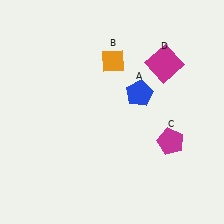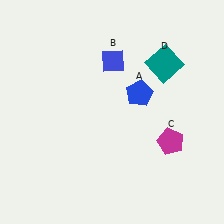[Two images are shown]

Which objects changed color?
B changed from orange to blue. D changed from magenta to teal.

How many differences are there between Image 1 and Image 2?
There are 2 differences between the two images.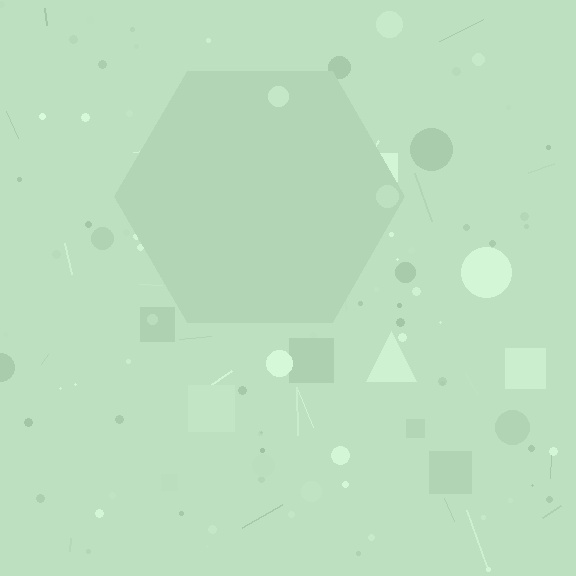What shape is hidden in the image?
A hexagon is hidden in the image.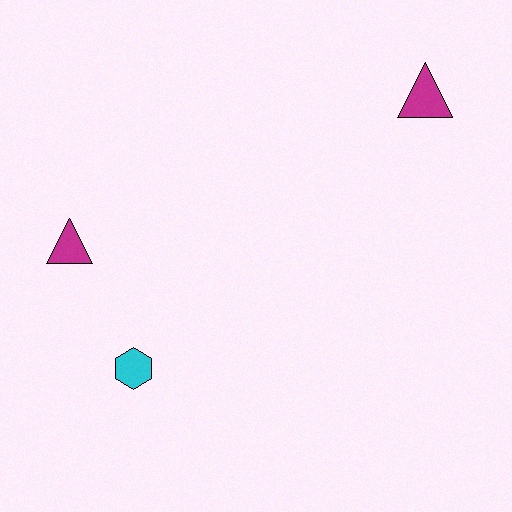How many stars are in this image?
There are no stars.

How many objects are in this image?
There are 3 objects.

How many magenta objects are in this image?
There are 2 magenta objects.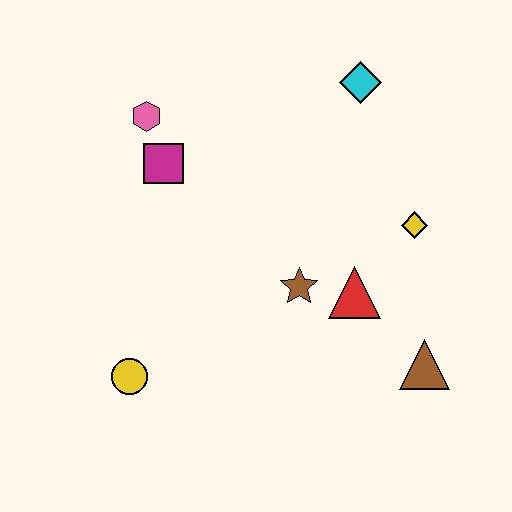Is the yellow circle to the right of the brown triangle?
No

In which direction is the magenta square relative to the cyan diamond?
The magenta square is to the left of the cyan diamond.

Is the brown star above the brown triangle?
Yes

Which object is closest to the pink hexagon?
The magenta square is closest to the pink hexagon.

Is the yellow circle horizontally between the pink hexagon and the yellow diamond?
No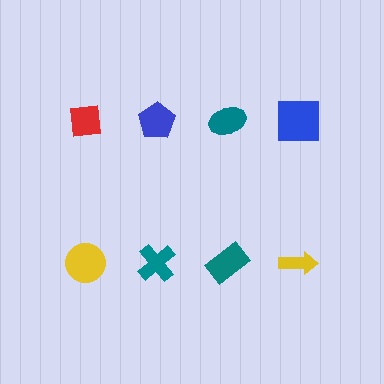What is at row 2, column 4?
A yellow arrow.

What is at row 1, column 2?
A blue pentagon.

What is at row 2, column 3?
A teal rectangle.